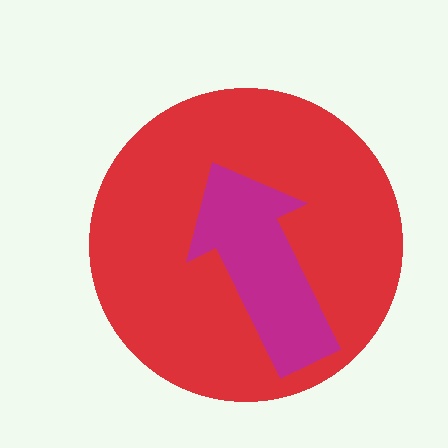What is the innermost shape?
The magenta arrow.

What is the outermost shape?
The red circle.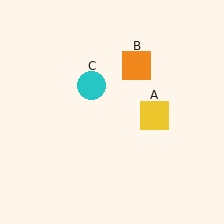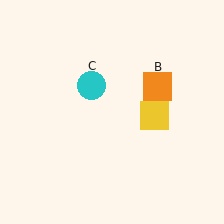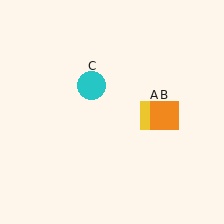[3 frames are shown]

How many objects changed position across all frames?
1 object changed position: orange square (object B).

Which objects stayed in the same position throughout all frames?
Yellow square (object A) and cyan circle (object C) remained stationary.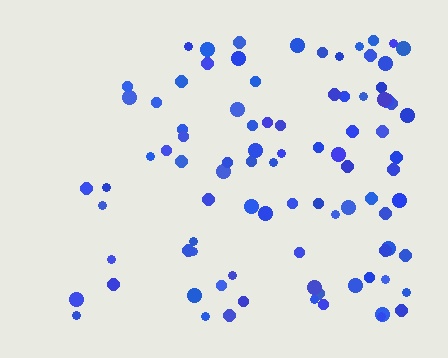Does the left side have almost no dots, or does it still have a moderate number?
Still a moderate number, just noticeably fewer than the right.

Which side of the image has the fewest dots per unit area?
The left.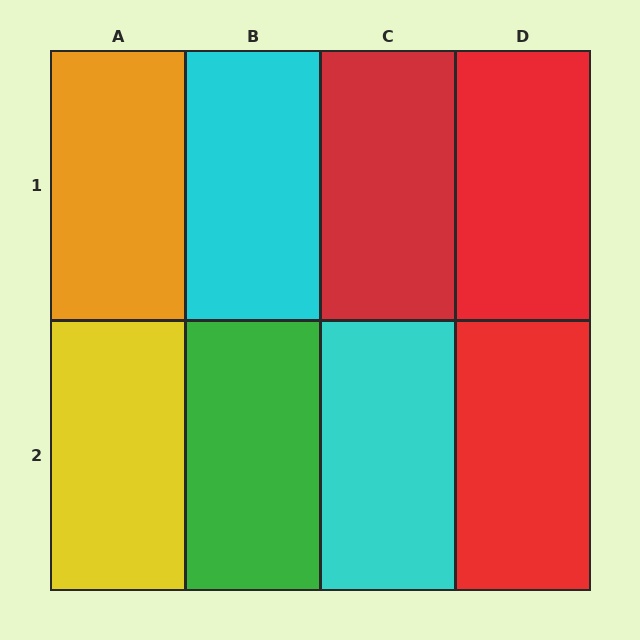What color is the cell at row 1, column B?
Cyan.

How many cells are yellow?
1 cell is yellow.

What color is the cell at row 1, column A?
Orange.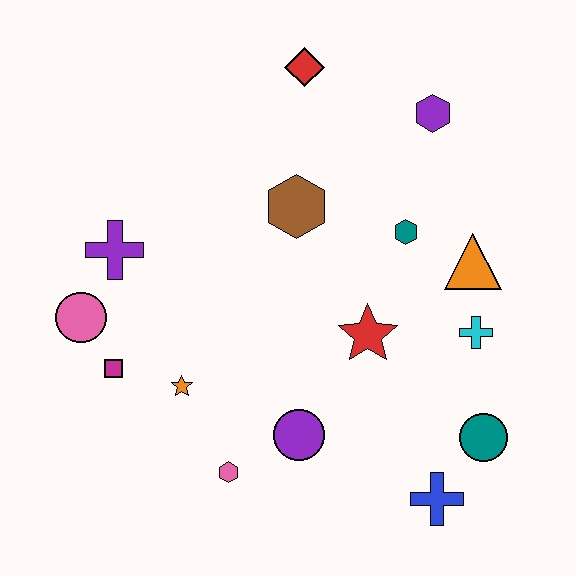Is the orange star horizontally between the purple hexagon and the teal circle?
No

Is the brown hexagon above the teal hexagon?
Yes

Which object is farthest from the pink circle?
The teal circle is farthest from the pink circle.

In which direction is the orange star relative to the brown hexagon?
The orange star is below the brown hexagon.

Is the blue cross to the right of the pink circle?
Yes